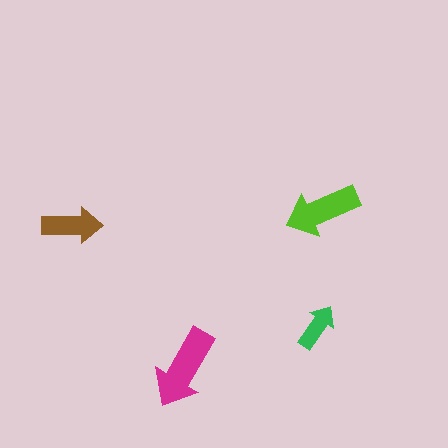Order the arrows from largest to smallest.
the magenta one, the lime one, the brown one, the green one.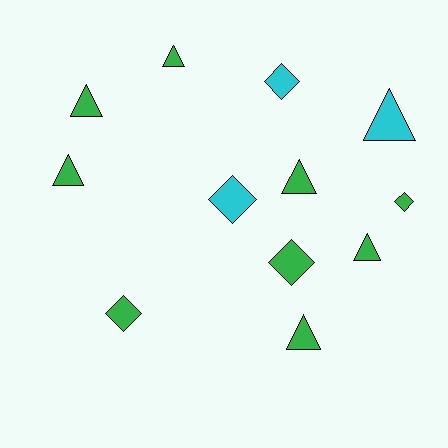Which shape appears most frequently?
Triangle, with 7 objects.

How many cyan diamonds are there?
There are 2 cyan diamonds.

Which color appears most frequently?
Green, with 9 objects.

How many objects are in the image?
There are 12 objects.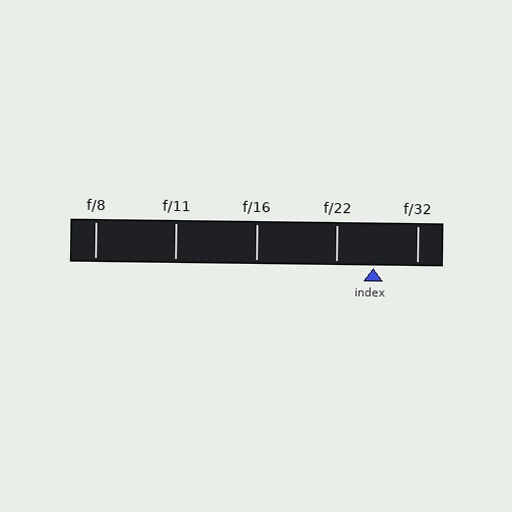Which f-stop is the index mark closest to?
The index mark is closest to f/22.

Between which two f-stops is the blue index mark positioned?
The index mark is between f/22 and f/32.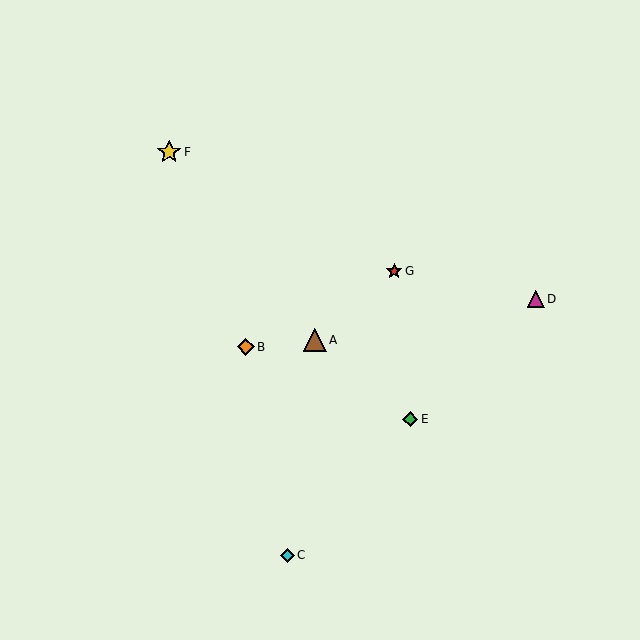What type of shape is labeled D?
Shape D is a magenta triangle.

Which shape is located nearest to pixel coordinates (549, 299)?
The magenta triangle (labeled D) at (536, 299) is nearest to that location.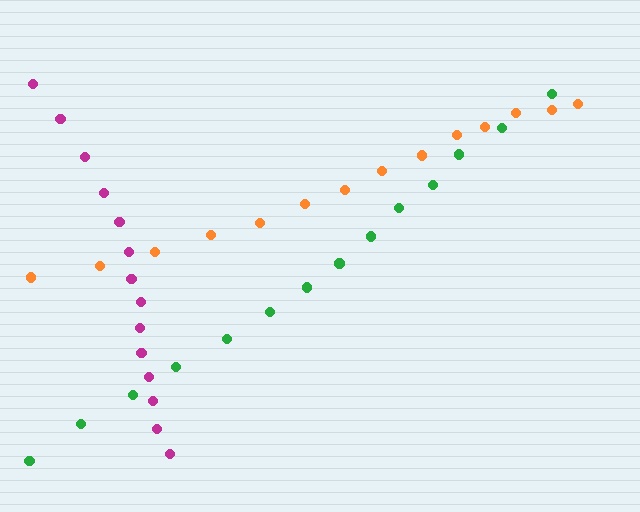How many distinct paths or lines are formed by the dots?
There are 3 distinct paths.